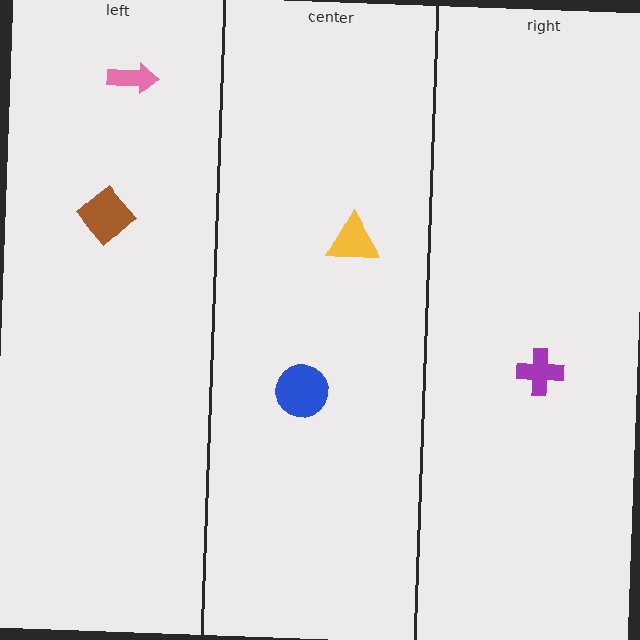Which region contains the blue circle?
The center region.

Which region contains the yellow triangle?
The center region.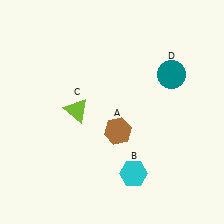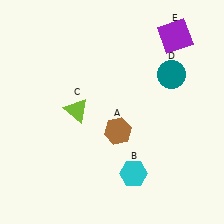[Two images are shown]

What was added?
A purple square (E) was added in Image 2.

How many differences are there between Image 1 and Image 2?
There is 1 difference between the two images.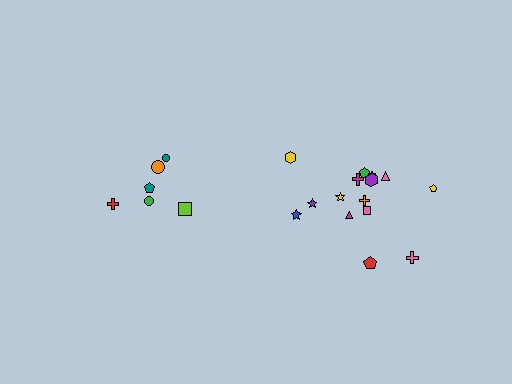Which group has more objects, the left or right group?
The right group.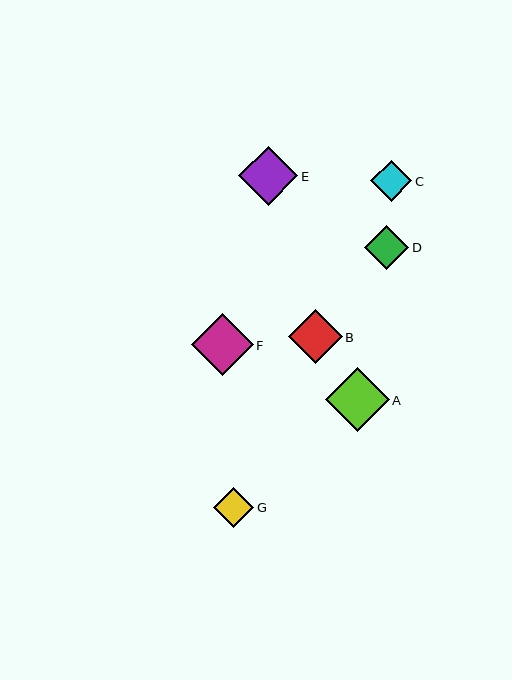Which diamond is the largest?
Diamond A is the largest with a size of approximately 64 pixels.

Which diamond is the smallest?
Diamond G is the smallest with a size of approximately 40 pixels.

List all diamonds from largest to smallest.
From largest to smallest: A, F, E, B, D, C, G.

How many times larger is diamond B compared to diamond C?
Diamond B is approximately 1.3 times the size of diamond C.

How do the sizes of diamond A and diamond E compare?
Diamond A and diamond E are approximately the same size.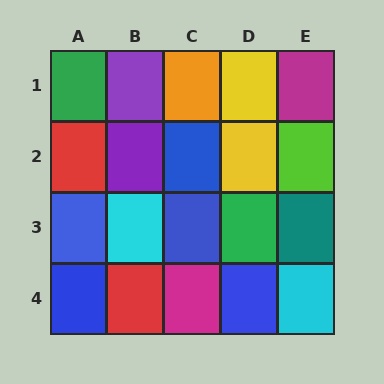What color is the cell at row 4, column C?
Magenta.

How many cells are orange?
1 cell is orange.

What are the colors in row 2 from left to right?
Red, purple, blue, yellow, lime.